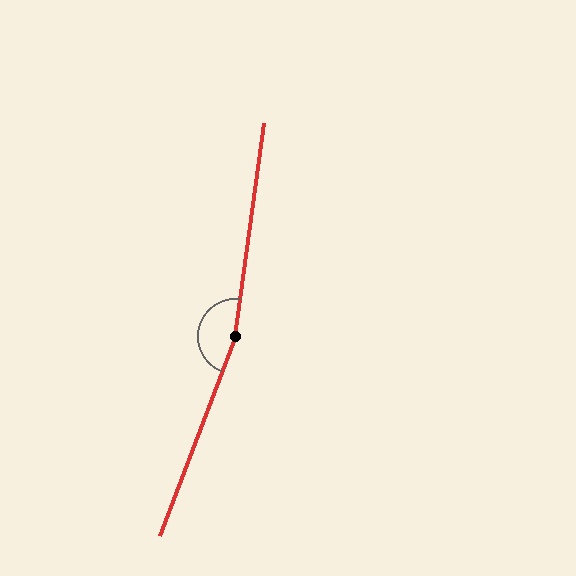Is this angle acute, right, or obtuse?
It is obtuse.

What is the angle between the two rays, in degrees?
Approximately 167 degrees.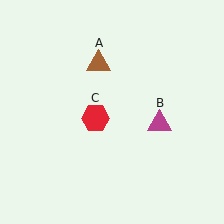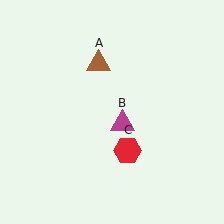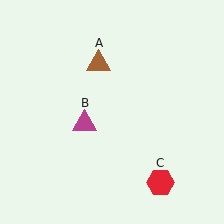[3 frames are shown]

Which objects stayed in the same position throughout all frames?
Brown triangle (object A) remained stationary.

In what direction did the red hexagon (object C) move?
The red hexagon (object C) moved down and to the right.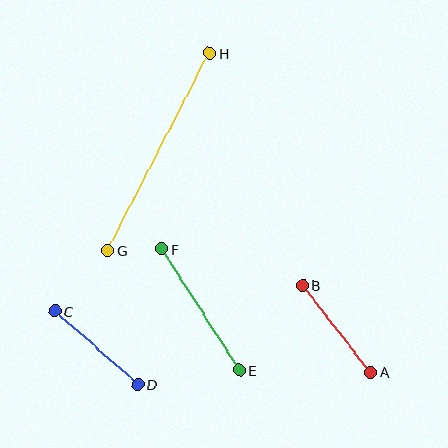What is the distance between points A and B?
The distance is approximately 110 pixels.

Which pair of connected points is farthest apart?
Points G and H are farthest apart.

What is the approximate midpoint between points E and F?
The midpoint is at approximately (201, 310) pixels.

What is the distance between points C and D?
The distance is approximately 111 pixels.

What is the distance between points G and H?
The distance is approximately 222 pixels.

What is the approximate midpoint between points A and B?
The midpoint is at approximately (337, 329) pixels.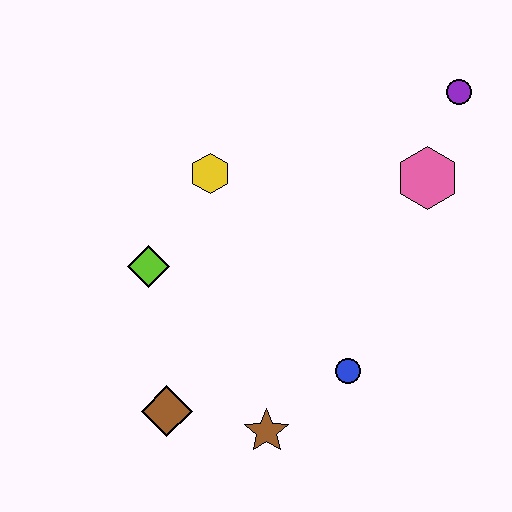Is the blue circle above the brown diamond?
Yes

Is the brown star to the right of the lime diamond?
Yes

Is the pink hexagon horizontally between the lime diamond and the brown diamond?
No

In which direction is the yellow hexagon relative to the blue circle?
The yellow hexagon is above the blue circle.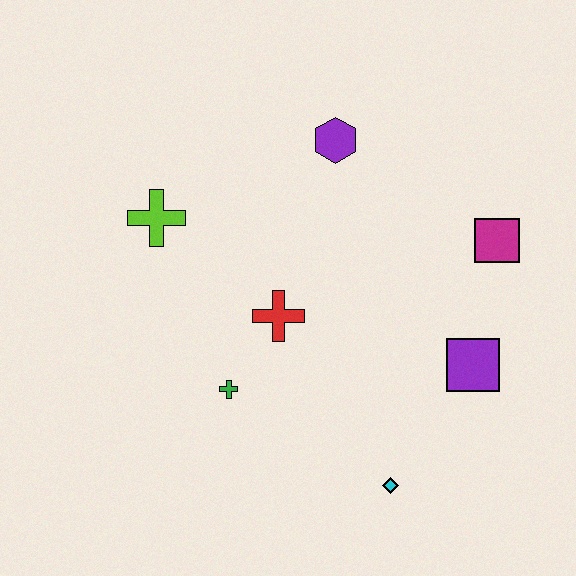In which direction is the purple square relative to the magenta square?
The purple square is below the magenta square.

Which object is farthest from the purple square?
The lime cross is farthest from the purple square.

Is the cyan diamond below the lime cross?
Yes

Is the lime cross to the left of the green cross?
Yes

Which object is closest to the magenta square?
The purple square is closest to the magenta square.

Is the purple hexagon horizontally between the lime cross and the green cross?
No